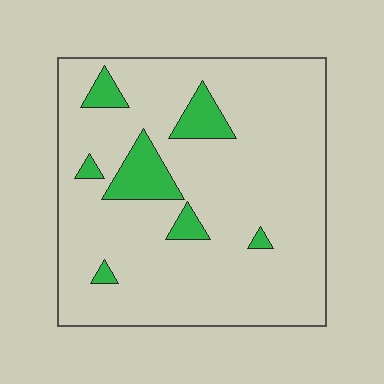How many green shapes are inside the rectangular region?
7.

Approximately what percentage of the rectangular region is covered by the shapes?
Approximately 10%.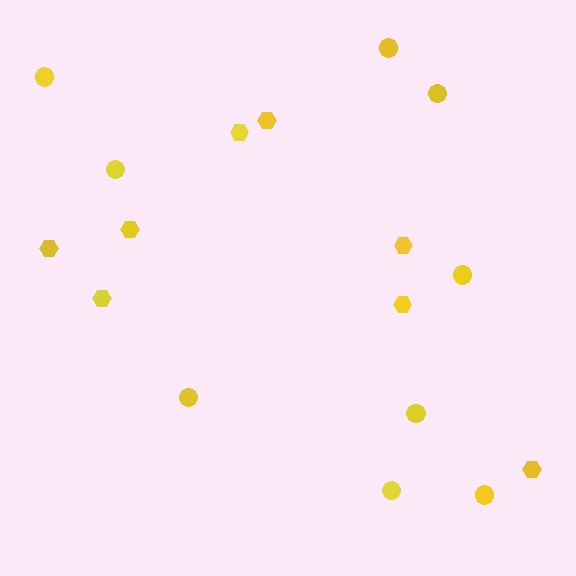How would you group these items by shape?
There are 2 groups: one group of circles (9) and one group of hexagons (8).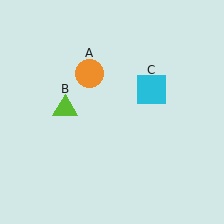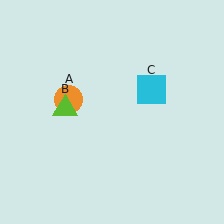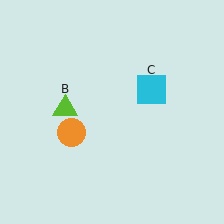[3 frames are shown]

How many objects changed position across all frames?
1 object changed position: orange circle (object A).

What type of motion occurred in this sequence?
The orange circle (object A) rotated counterclockwise around the center of the scene.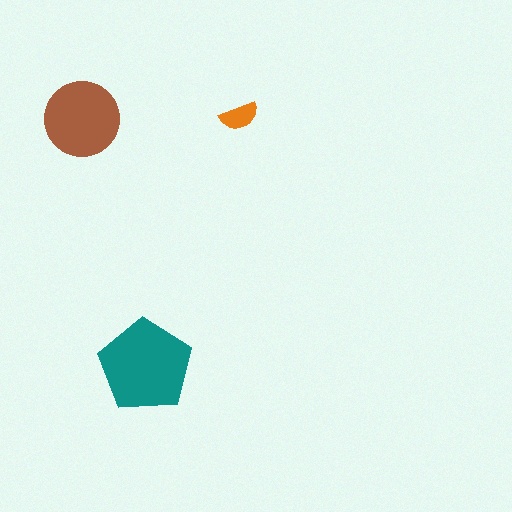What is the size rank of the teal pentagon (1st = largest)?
1st.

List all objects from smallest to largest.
The orange semicircle, the brown circle, the teal pentagon.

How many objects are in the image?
There are 3 objects in the image.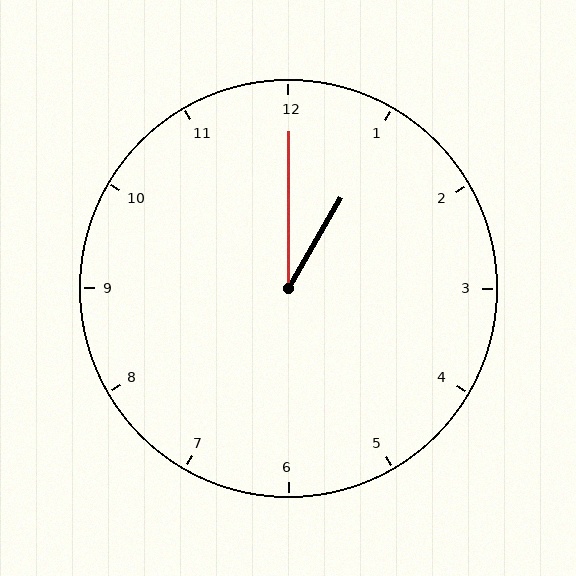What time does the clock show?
1:00.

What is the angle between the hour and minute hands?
Approximately 30 degrees.